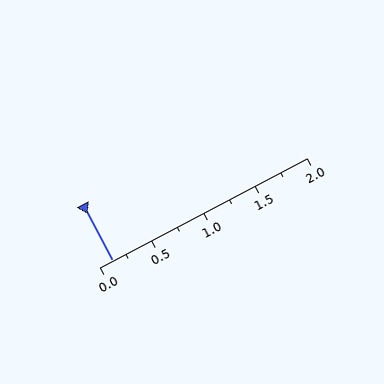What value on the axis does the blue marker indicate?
The marker indicates approximately 0.12.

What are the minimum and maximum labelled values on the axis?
The axis runs from 0.0 to 2.0.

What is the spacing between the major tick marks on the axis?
The major ticks are spaced 0.5 apart.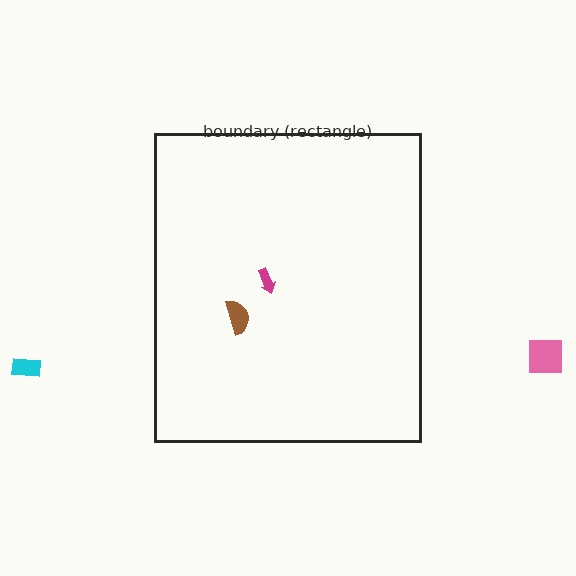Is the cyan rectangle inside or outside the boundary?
Outside.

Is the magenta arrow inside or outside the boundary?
Inside.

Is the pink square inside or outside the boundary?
Outside.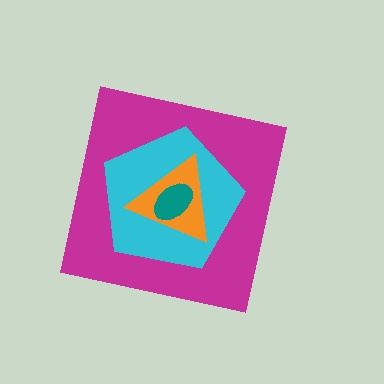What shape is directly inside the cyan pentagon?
The orange triangle.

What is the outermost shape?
The magenta square.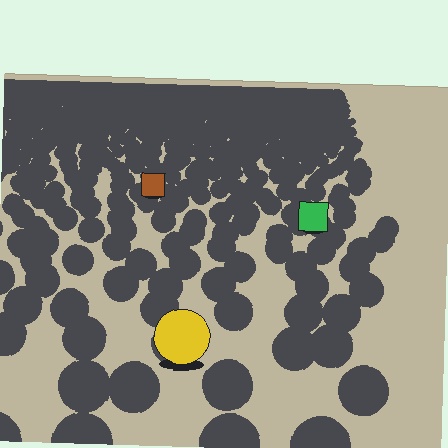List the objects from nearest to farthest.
From nearest to farthest: the yellow circle, the green square, the brown square.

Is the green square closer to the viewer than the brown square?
Yes. The green square is closer — you can tell from the texture gradient: the ground texture is coarser near it.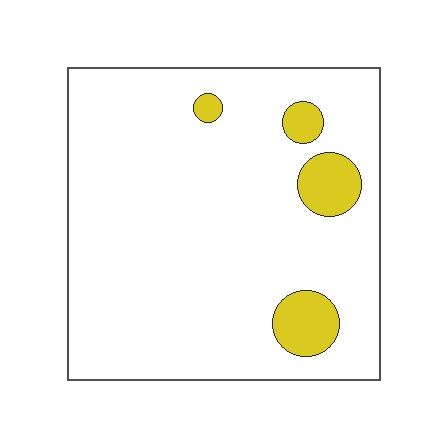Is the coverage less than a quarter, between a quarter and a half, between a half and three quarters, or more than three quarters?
Less than a quarter.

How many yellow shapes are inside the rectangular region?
4.